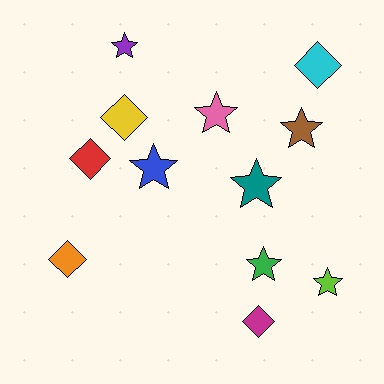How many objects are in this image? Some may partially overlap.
There are 12 objects.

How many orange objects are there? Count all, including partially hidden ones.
There is 1 orange object.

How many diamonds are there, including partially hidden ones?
There are 5 diamonds.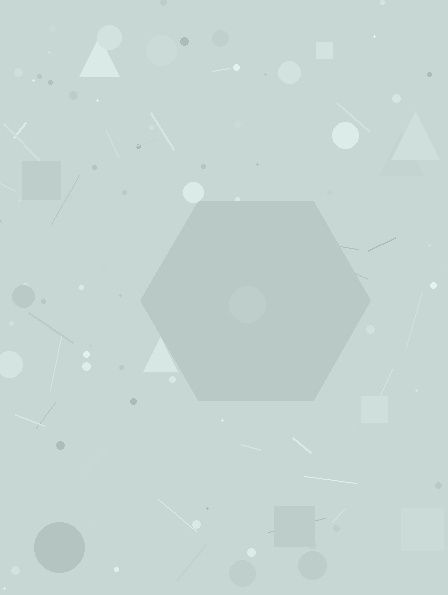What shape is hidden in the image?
A hexagon is hidden in the image.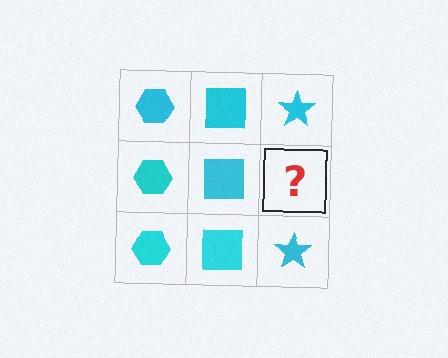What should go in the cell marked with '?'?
The missing cell should contain a cyan star.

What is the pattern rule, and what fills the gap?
The rule is that each column has a consistent shape. The gap should be filled with a cyan star.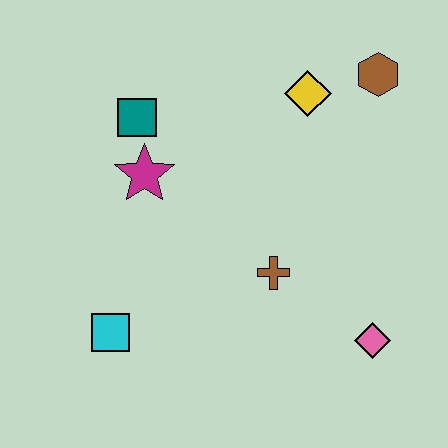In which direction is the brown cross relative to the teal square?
The brown cross is below the teal square.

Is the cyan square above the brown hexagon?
No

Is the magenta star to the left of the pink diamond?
Yes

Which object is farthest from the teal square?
The pink diamond is farthest from the teal square.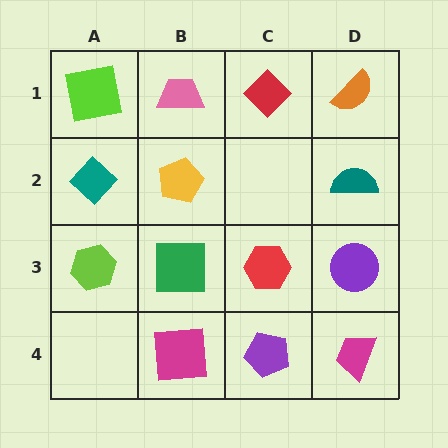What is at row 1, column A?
A lime square.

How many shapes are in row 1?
4 shapes.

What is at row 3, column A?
A lime hexagon.